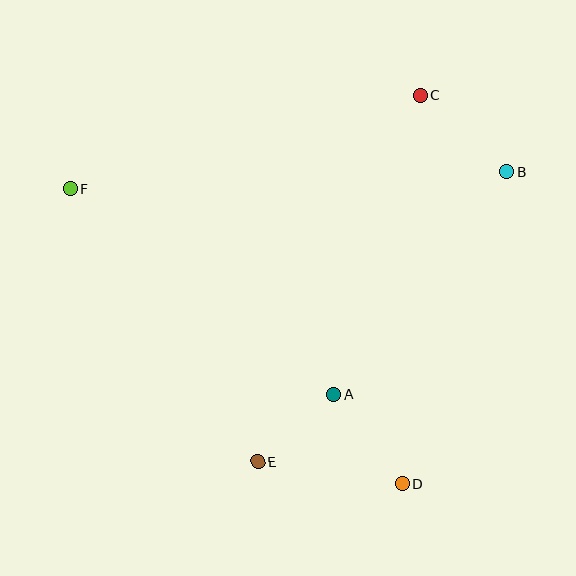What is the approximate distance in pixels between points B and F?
The distance between B and F is approximately 437 pixels.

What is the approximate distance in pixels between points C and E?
The distance between C and E is approximately 401 pixels.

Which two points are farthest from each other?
Points D and F are farthest from each other.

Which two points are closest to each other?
Points A and E are closest to each other.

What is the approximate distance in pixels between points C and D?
The distance between C and D is approximately 389 pixels.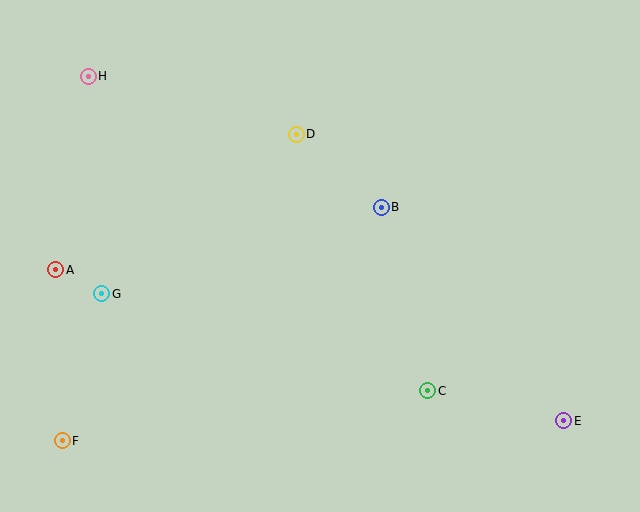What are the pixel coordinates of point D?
Point D is at (296, 134).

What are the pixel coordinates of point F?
Point F is at (62, 441).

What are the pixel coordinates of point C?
Point C is at (428, 391).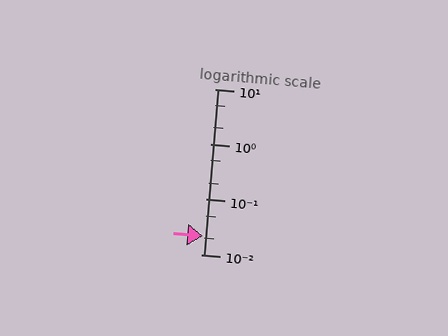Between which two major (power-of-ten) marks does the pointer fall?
The pointer is between 0.01 and 0.1.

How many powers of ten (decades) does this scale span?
The scale spans 3 decades, from 0.01 to 10.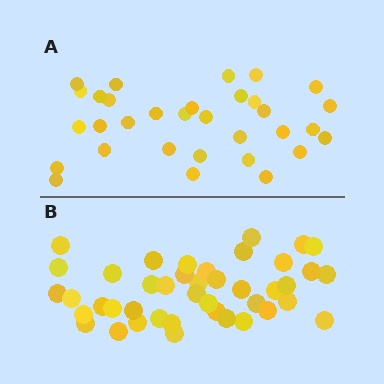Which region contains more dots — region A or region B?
Region B (the bottom region) has more dots.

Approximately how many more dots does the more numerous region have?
Region B has roughly 10 or so more dots than region A.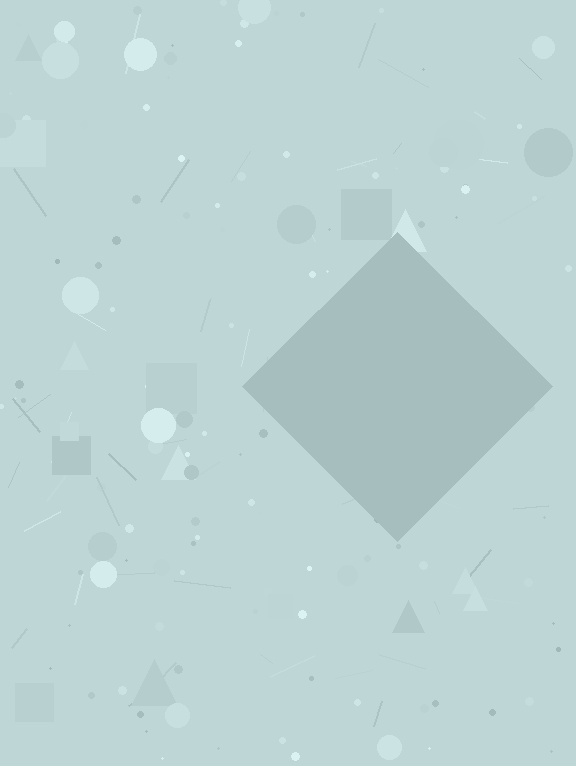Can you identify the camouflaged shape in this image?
The camouflaged shape is a diamond.